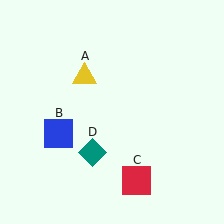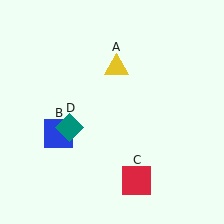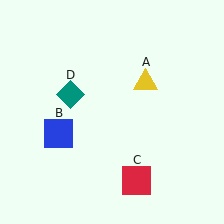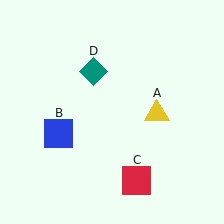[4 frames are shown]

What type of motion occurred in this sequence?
The yellow triangle (object A), teal diamond (object D) rotated clockwise around the center of the scene.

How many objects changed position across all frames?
2 objects changed position: yellow triangle (object A), teal diamond (object D).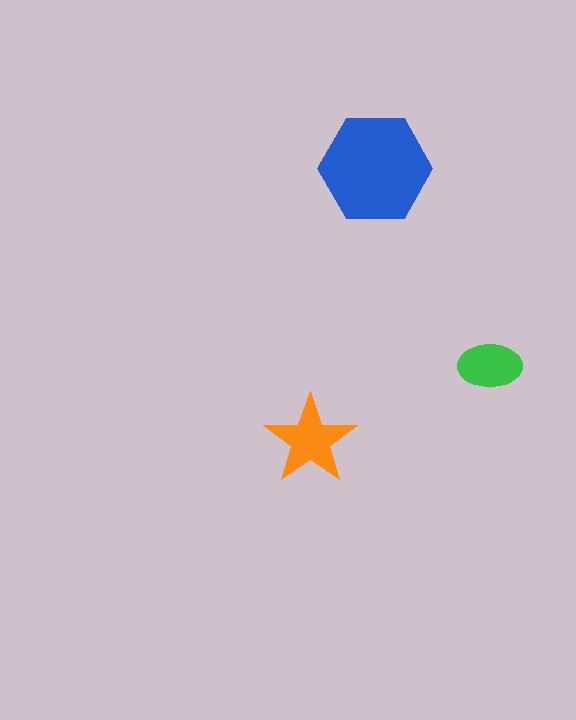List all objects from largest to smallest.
The blue hexagon, the orange star, the green ellipse.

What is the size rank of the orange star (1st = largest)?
2nd.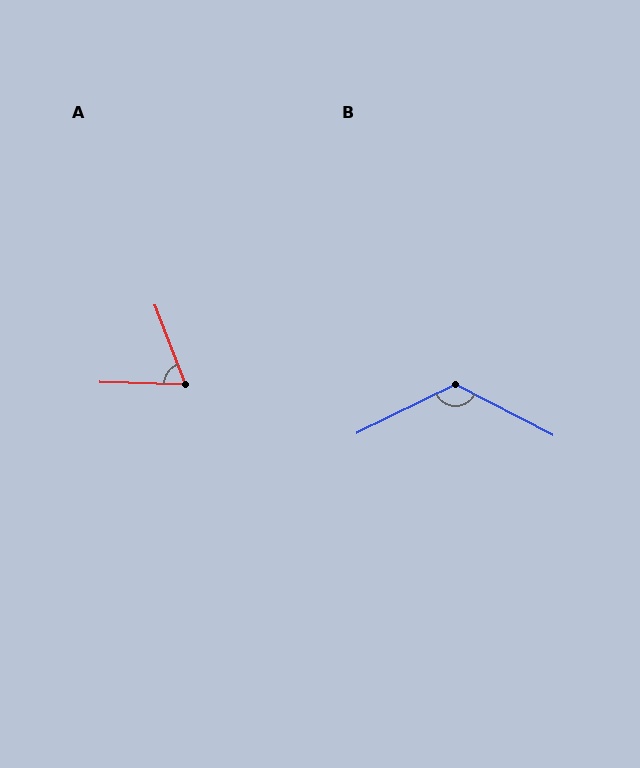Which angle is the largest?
B, at approximately 126 degrees.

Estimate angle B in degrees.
Approximately 126 degrees.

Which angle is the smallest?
A, at approximately 67 degrees.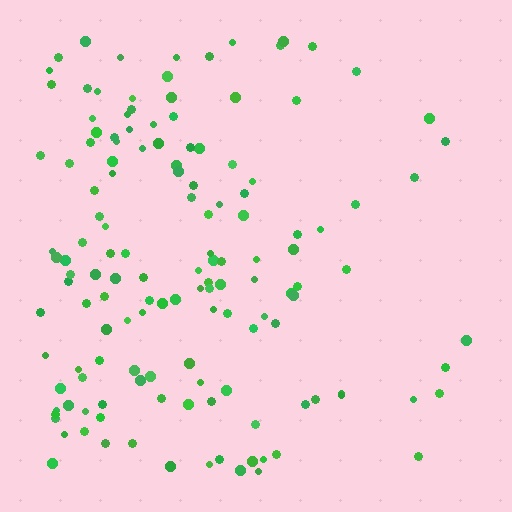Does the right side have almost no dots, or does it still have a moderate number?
Still a moderate number, just noticeably fewer than the left.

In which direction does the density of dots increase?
From right to left, with the left side densest.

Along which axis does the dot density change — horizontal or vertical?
Horizontal.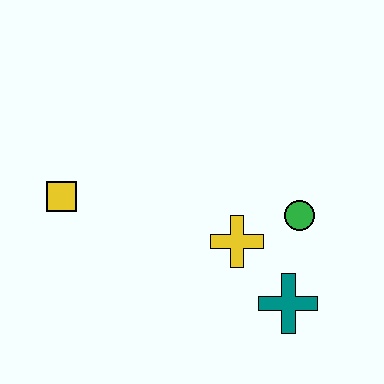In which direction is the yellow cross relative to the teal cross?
The yellow cross is above the teal cross.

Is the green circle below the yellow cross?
No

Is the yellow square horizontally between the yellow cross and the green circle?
No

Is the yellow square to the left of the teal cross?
Yes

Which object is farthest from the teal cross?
The yellow square is farthest from the teal cross.